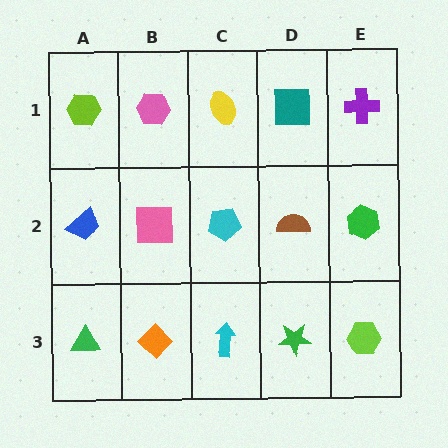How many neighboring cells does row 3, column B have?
3.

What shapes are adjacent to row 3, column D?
A brown semicircle (row 2, column D), a cyan arrow (row 3, column C), a lime hexagon (row 3, column E).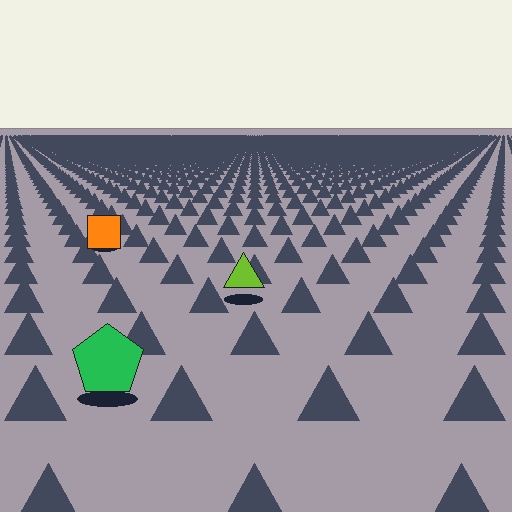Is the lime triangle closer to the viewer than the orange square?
Yes. The lime triangle is closer — you can tell from the texture gradient: the ground texture is coarser near it.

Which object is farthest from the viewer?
The orange square is farthest from the viewer. It appears smaller and the ground texture around it is denser.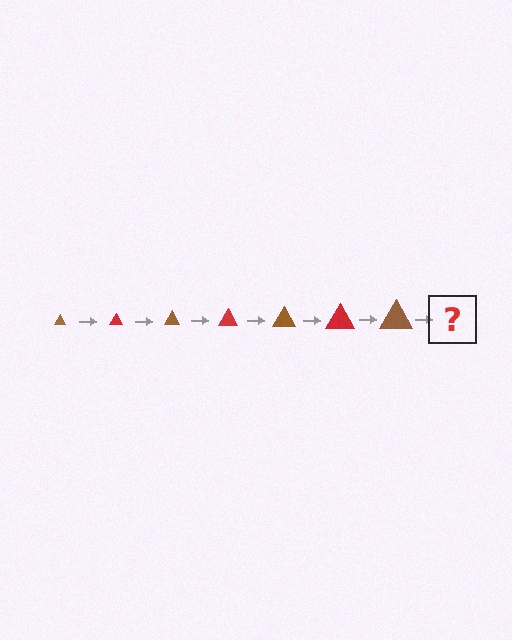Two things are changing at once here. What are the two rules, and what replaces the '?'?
The two rules are that the triangle grows larger each step and the color cycles through brown and red. The '?' should be a red triangle, larger than the previous one.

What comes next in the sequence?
The next element should be a red triangle, larger than the previous one.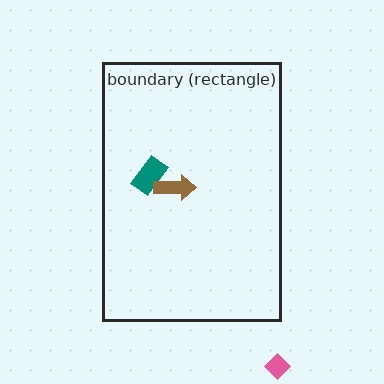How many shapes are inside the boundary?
2 inside, 1 outside.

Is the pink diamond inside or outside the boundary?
Outside.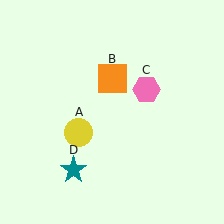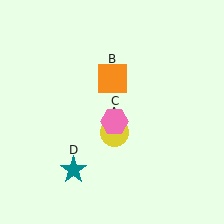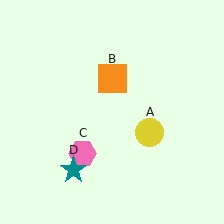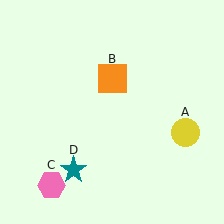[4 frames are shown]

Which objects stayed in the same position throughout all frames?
Orange square (object B) and teal star (object D) remained stationary.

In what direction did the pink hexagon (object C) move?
The pink hexagon (object C) moved down and to the left.